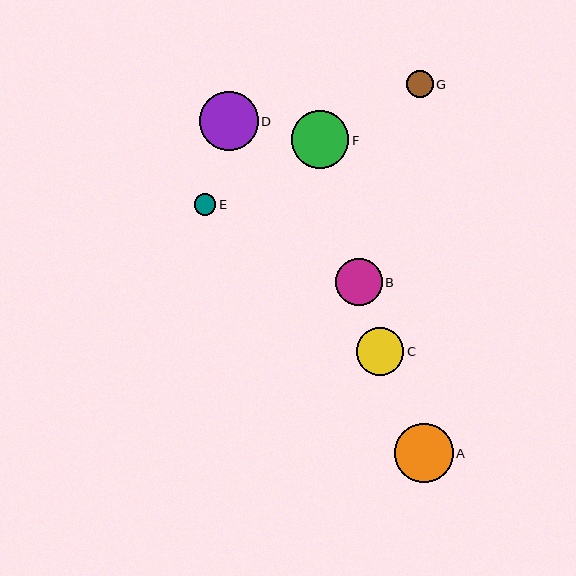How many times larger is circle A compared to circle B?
Circle A is approximately 1.2 times the size of circle B.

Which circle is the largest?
Circle D is the largest with a size of approximately 59 pixels.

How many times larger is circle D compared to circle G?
Circle D is approximately 2.2 times the size of circle G.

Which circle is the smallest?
Circle E is the smallest with a size of approximately 21 pixels.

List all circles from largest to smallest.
From largest to smallest: D, A, F, C, B, G, E.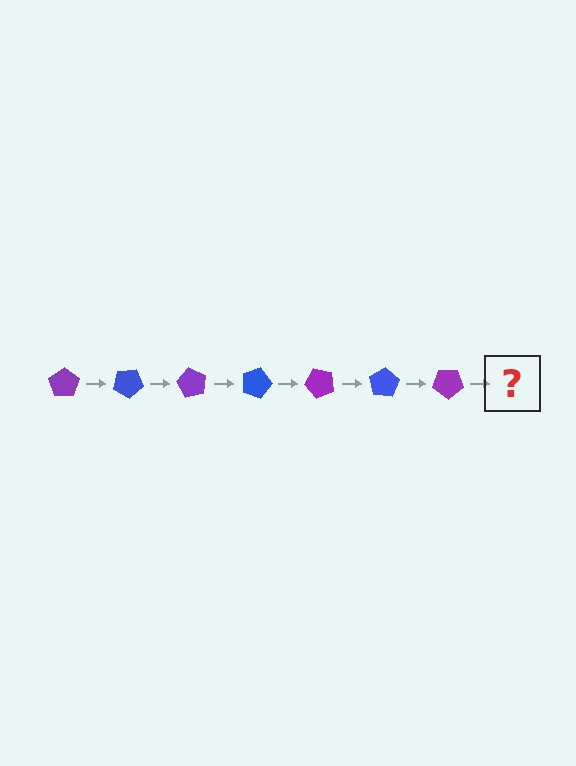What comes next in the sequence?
The next element should be a blue pentagon, rotated 210 degrees from the start.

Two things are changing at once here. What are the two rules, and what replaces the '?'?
The two rules are that it rotates 30 degrees each step and the color cycles through purple and blue. The '?' should be a blue pentagon, rotated 210 degrees from the start.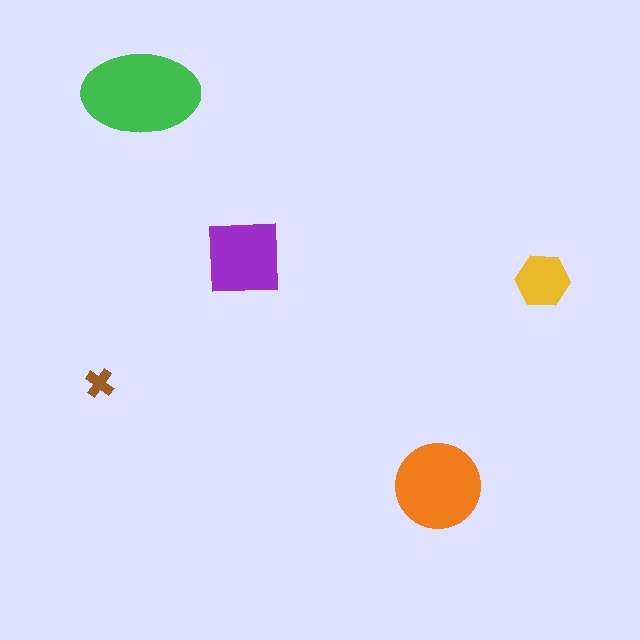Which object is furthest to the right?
The yellow hexagon is rightmost.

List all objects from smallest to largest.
The brown cross, the yellow hexagon, the purple square, the orange circle, the green ellipse.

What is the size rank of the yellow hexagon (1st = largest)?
4th.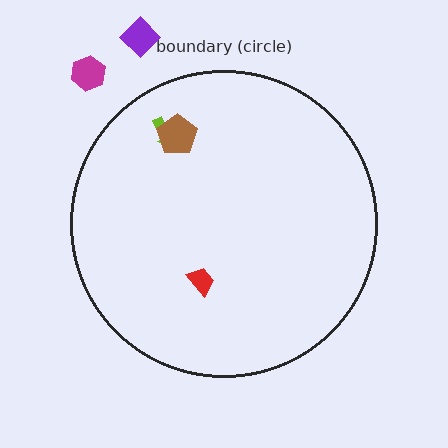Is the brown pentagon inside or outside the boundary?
Inside.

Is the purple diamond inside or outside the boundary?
Outside.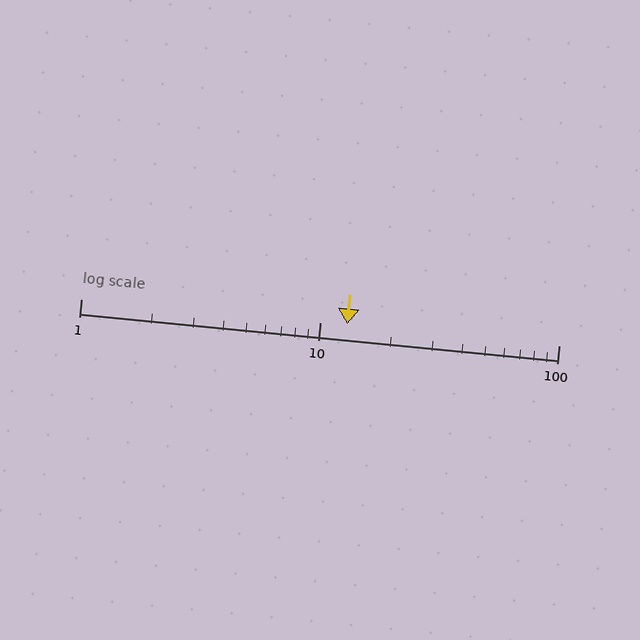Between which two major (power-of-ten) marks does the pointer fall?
The pointer is between 10 and 100.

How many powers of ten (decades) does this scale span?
The scale spans 2 decades, from 1 to 100.